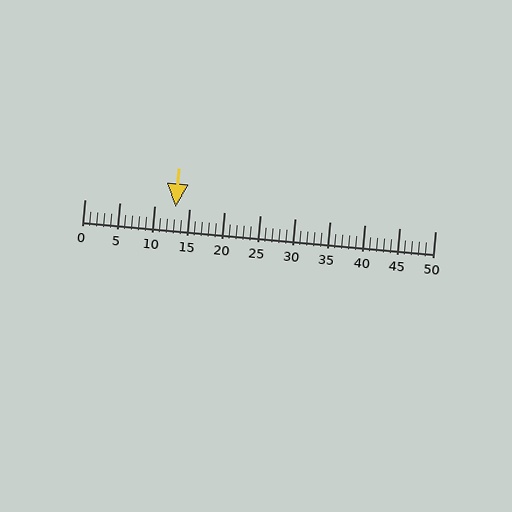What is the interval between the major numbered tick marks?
The major tick marks are spaced 5 units apart.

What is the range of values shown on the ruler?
The ruler shows values from 0 to 50.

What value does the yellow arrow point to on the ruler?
The yellow arrow points to approximately 13.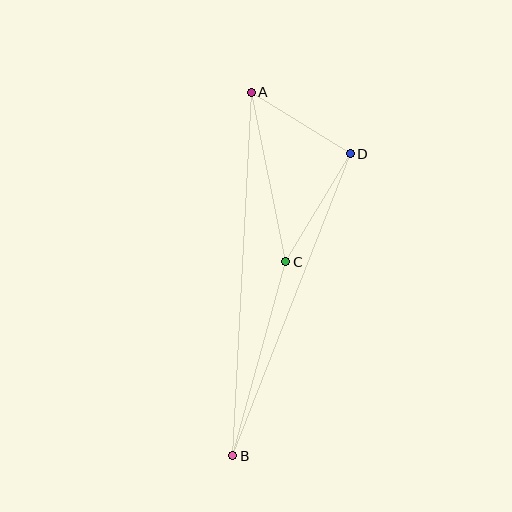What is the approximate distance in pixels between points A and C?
The distance between A and C is approximately 173 pixels.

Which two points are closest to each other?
Points A and D are closest to each other.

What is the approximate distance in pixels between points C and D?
The distance between C and D is approximately 126 pixels.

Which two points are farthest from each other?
Points A and B are farthest from each other.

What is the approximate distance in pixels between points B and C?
The distance between B and C is approximately 201 pixels.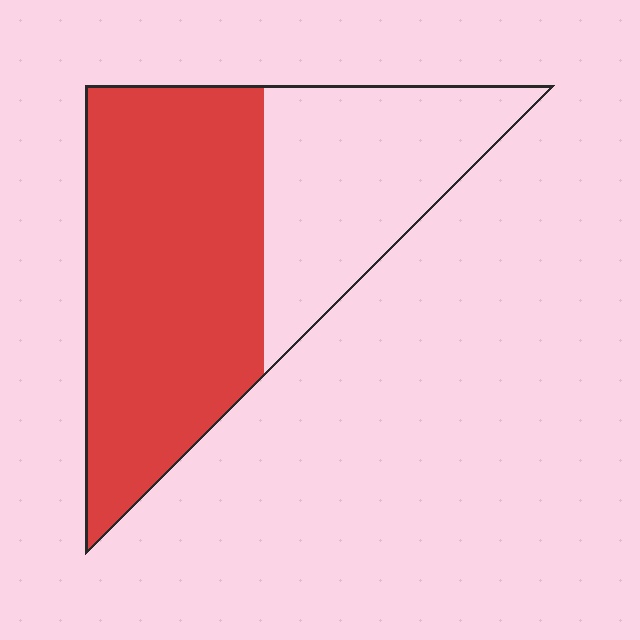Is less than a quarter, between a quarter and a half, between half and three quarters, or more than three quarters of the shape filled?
Between half and three quarters.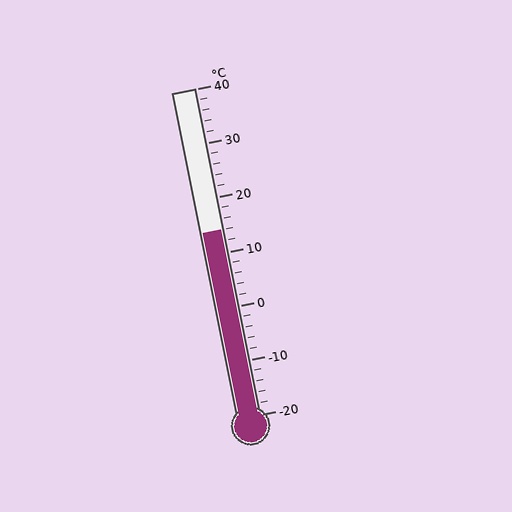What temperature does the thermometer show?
The thermometer shows approximately 14°C.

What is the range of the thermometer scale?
The thermometer scale ranges from -20°C to 40°C.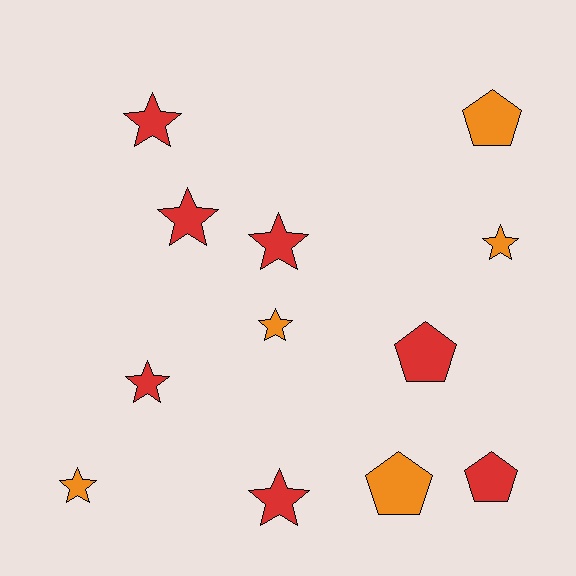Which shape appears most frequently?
Star, with 8 objects.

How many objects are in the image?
There are 12 objects.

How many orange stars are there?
There are 3 orange stars.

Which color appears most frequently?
Red, with 7 objects.